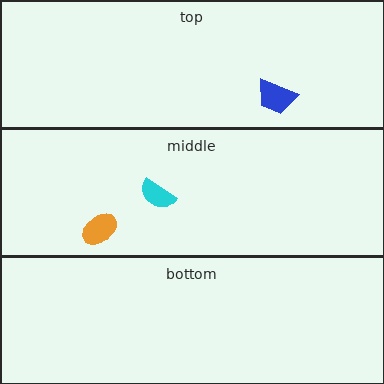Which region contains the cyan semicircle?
The middle region.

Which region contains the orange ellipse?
The middle region.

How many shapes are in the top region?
1.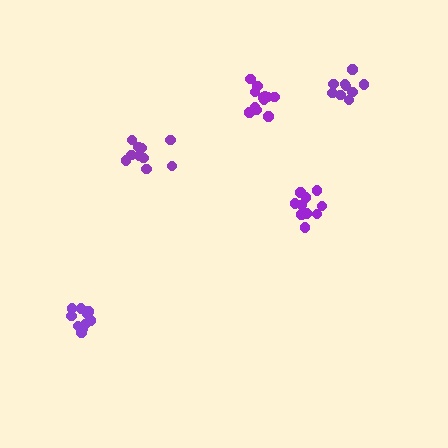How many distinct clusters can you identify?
There are 5 distinct clusters.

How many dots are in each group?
Group 1: 10 dots, Group 2: 10 dots, Group 3: 12 dots, Group 4: 10 dots, Group 5: 9 dots (51 total).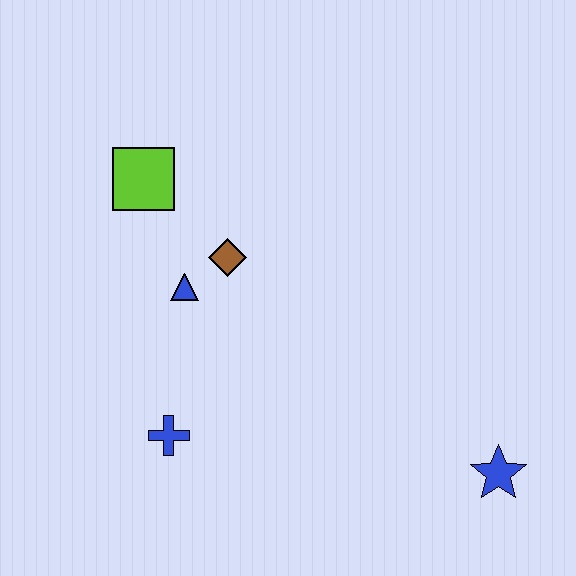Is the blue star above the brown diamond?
No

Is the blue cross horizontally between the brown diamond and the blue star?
No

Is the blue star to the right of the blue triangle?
Yes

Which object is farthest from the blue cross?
The blue star is farthest from the blue cross.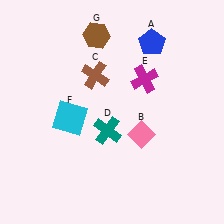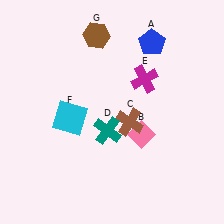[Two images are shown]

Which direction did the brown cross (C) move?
The brown cross (C) moved down.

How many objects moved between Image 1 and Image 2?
1 object moved between the two images.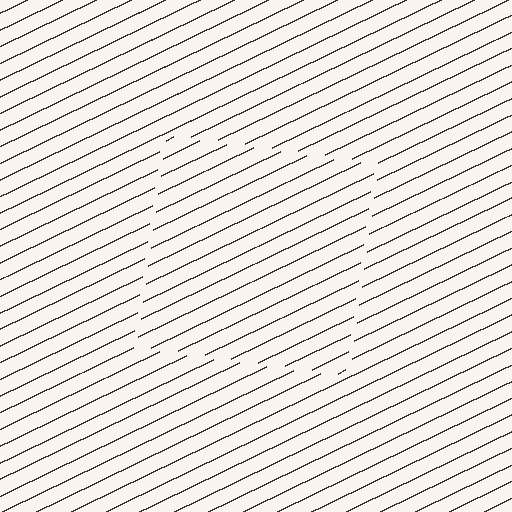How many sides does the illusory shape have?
4 sides — the line-ends trace a square.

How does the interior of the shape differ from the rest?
The interior of the shape contains the same grating, shifted by half a period — the contour is defined by the phase discontinuity where line-ends from the inner and outer gratings abut.